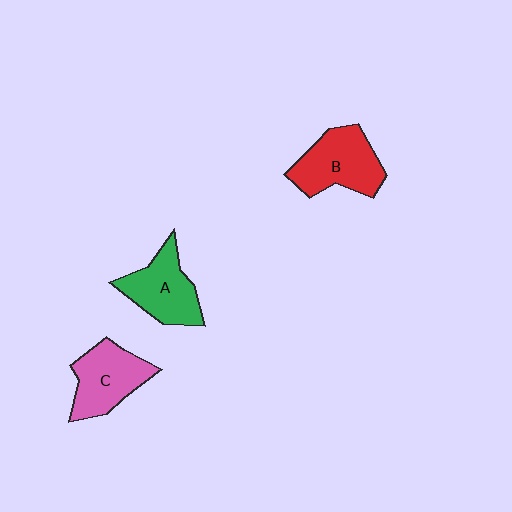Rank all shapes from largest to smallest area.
From largest to smallest: B (red), C (pink), A (green).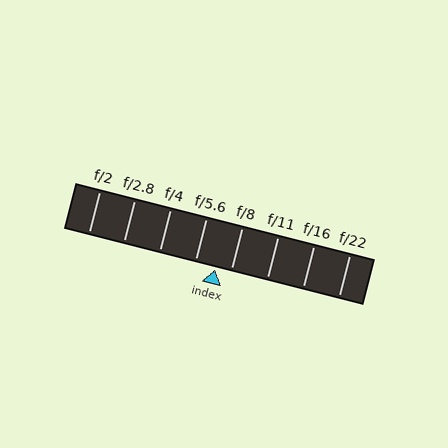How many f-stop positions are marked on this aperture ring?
There are 8 f-stop positions marked.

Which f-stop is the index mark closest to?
The index mark is closest to f/8.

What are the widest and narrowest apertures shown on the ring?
The widest aperture shown is f/2 and the narrowest is f/22.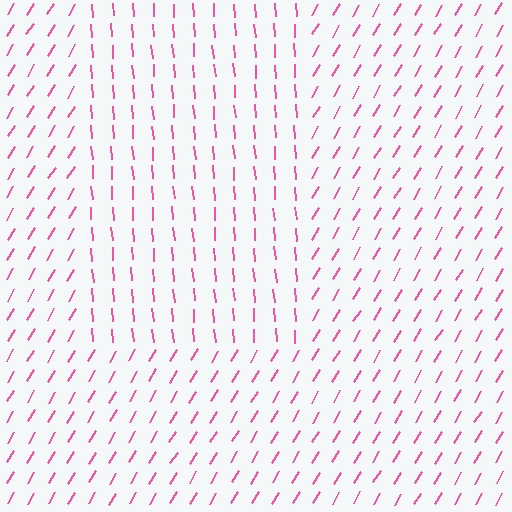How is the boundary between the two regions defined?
The boundary is defined purely by a change in line orientation (approximately 36 degrees difference). All lines are the same color and thickness.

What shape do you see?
I see a rectangle.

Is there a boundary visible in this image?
Yes, there is a texture boundary formed by a change in line orientation.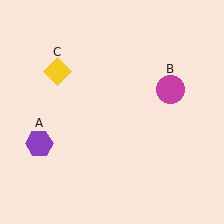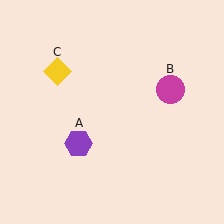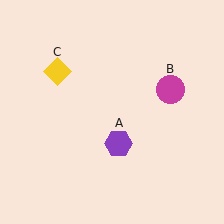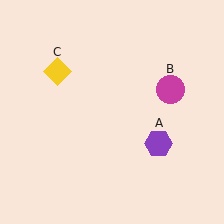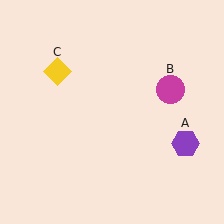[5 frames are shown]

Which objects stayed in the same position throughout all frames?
Magenta circle (object B) and yellow diamond (object C) remained stationary.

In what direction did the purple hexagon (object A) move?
The purple hexagon (object A) moved right.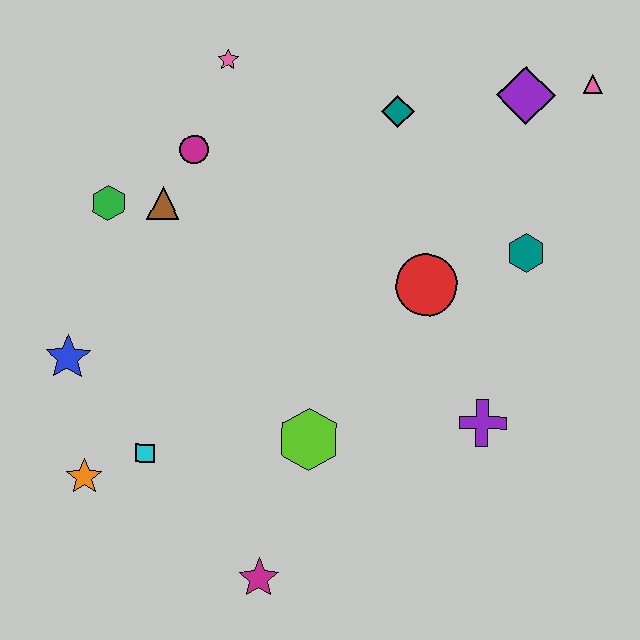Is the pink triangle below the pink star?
Yes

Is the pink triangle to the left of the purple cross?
No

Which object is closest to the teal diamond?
The purple diamond is closest to the teal diamond.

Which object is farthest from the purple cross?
The pink star is farthest from the purple cross.